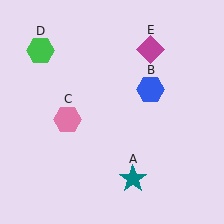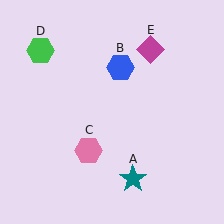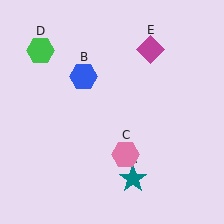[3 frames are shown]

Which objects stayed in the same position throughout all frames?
Teal star (object A) and green hexagon (object D) and magenta diamond (object E) remained stationary.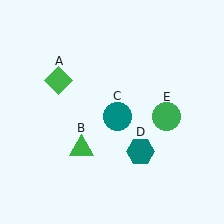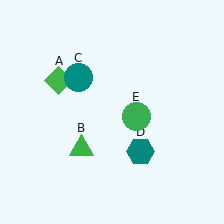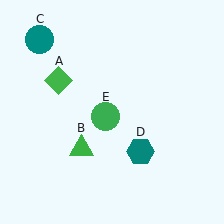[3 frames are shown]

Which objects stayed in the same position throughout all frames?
Green diamond (object A) and green triangle (object B) and teal hexagon (object D) remained stationary.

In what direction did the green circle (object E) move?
The green circle (object E) moved left.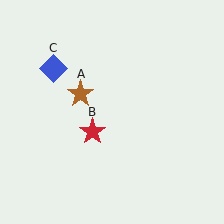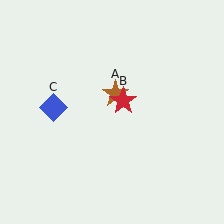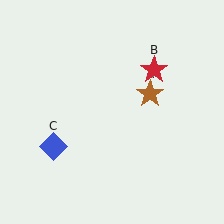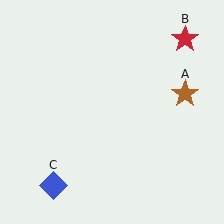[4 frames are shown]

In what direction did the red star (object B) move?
The red star (object B) moved up and to the right.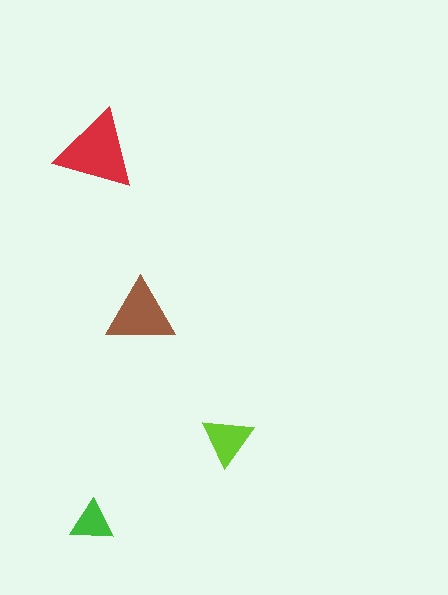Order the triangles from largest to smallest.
the red one, the brown one, the lime one, the green one.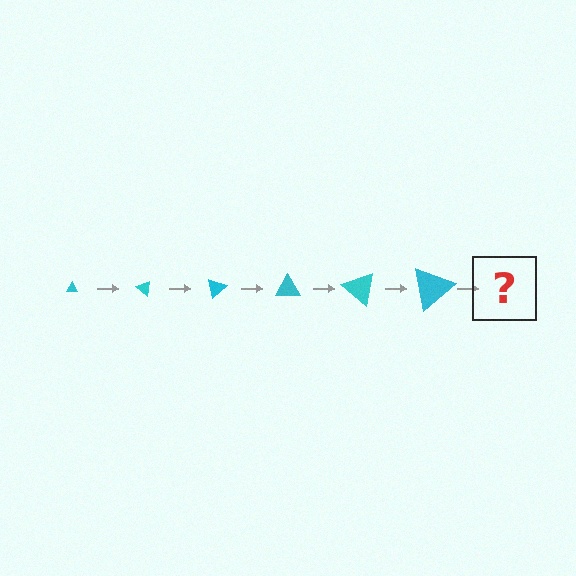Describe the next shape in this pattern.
It should be a triangle, larger than the previous one and rotated 240 degrees from the start.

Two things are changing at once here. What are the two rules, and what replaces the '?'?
The two rules are that the triangle grows larger each step and it rotates 40 degrees each step. The '?' should be a triangle, larger than the previous one and rotated 240 degrees from the start.